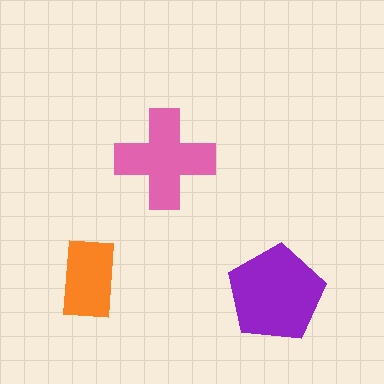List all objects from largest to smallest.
The purple pentagon, the pink cross, the orange rectangle.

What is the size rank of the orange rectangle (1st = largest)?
3rd.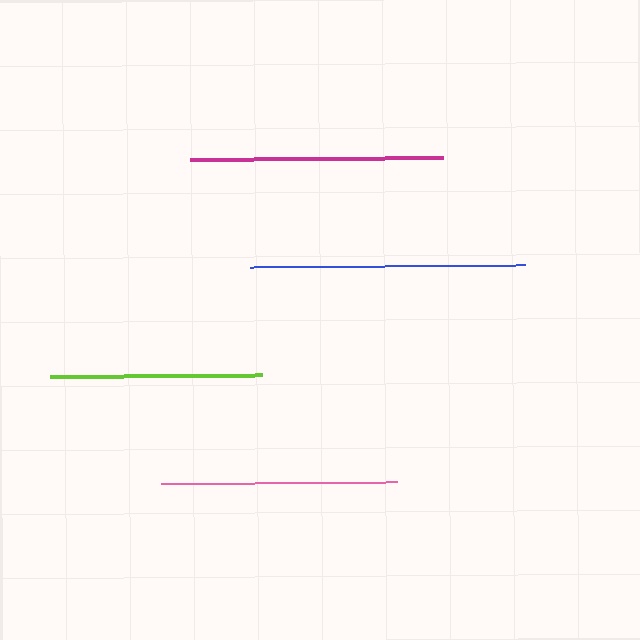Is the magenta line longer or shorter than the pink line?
The magenta line is longer than the pink line.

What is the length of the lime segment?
The lime segment is approximately 212 pixels long.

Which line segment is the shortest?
The lime line is the shortest at approximately 212 pixels.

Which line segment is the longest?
The blue line is the longest at approximately 275 pixels.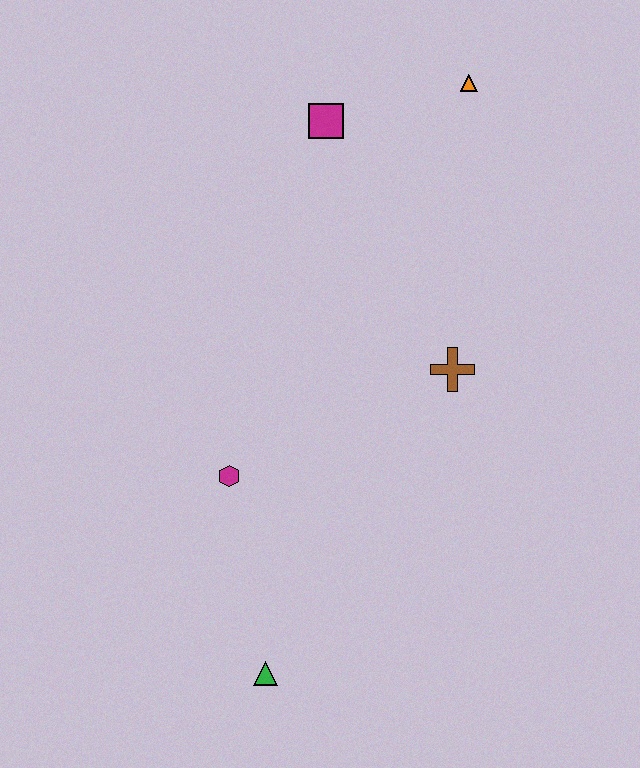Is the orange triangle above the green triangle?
Yes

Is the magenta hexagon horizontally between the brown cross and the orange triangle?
No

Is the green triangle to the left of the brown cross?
Yes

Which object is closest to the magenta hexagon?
The green triangle is closest to the magenta hexagon.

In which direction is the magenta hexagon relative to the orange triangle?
The magenta hexagon is below the orange triangle.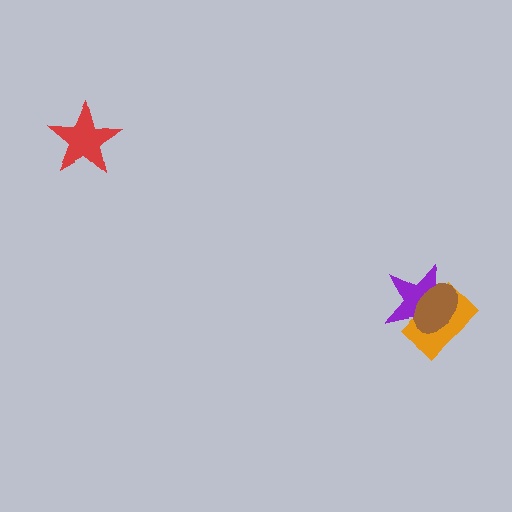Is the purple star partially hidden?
Yes, it is partially covered by another shape.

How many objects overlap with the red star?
0 objects overlap with the red star.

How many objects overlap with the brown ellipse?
2 objects overlap with the brown ellipse.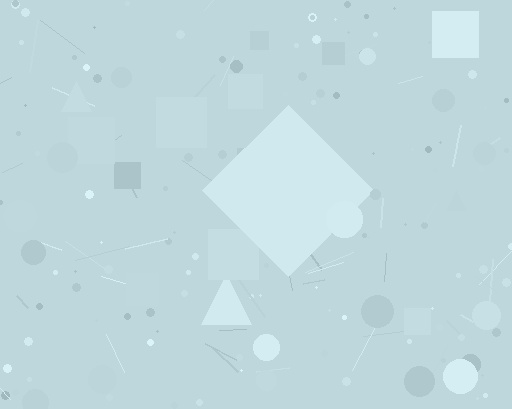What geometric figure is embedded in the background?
A diamond is embedded in the background.